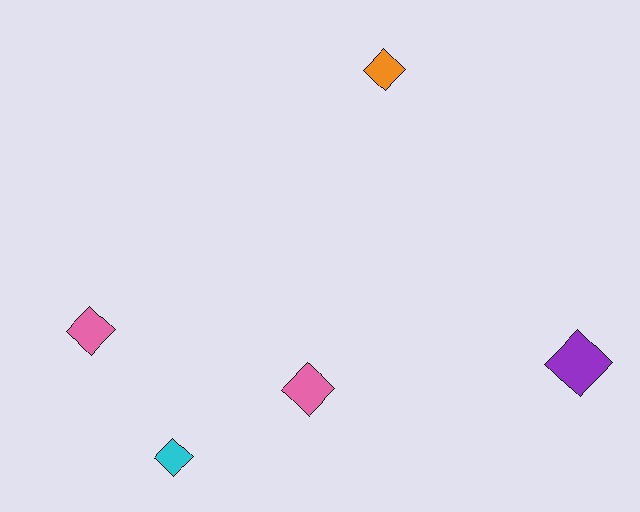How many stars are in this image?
There are no stars.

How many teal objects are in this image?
There are no teal objects.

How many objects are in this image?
There are 5 objects.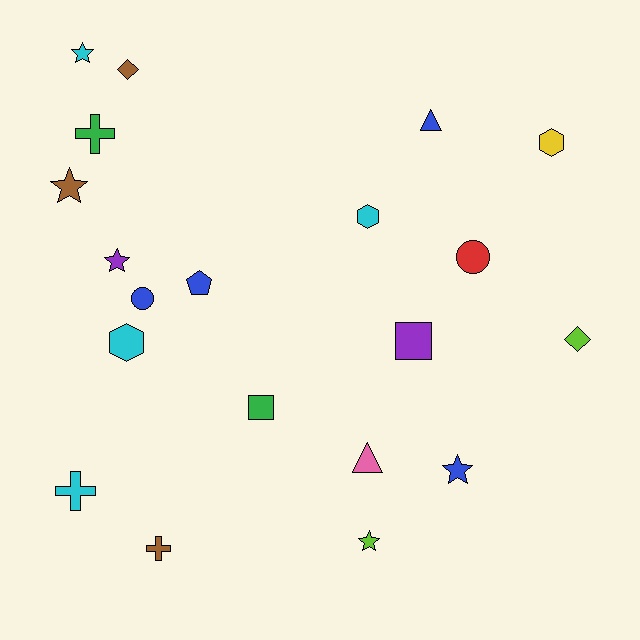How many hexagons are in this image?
There are 3 hexagons.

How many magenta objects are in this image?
There are no magenta objects.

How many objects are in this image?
There are 20 objects.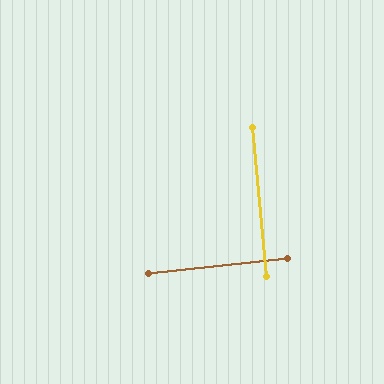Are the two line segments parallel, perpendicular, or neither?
Perpendicular — they meet at approximately 89°.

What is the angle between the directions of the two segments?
Approximately 89 degrees.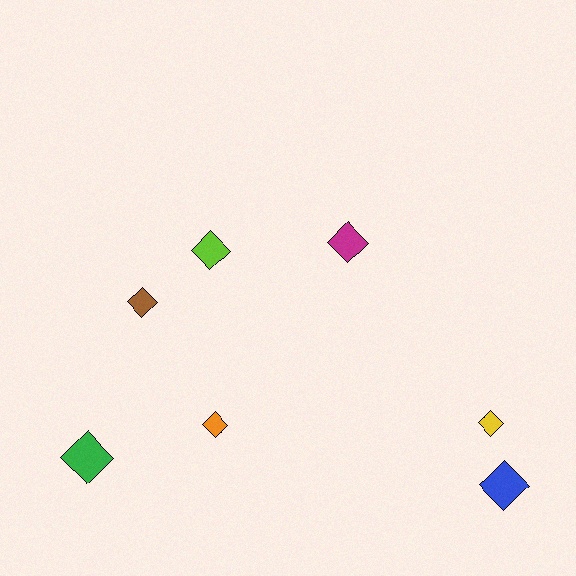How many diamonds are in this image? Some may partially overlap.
There are 7 diamonds.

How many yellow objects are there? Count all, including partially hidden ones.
There is 1 yellow object.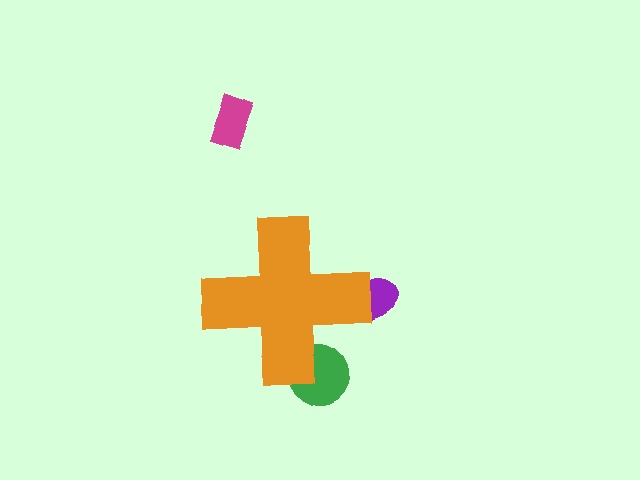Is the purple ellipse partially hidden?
Yes, the purple ellipse is partially hidden behind the orange cross.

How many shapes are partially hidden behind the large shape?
2 shapes are partially hidden.